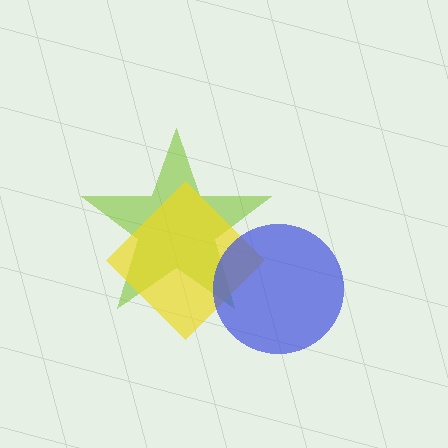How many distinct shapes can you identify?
There are 3 distinct shapes: a lime star, a yellow diamond, a blue circle.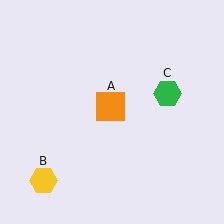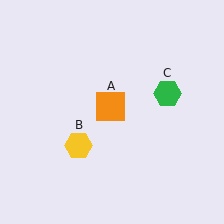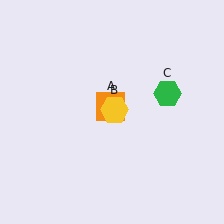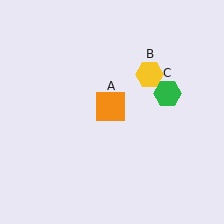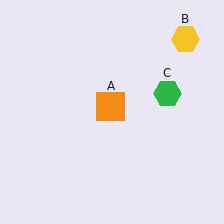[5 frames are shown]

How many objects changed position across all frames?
1 object changed position: yellow hexagon (object B).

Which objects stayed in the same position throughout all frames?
Orange square (object A) and green hexagon (object C) remained stationary.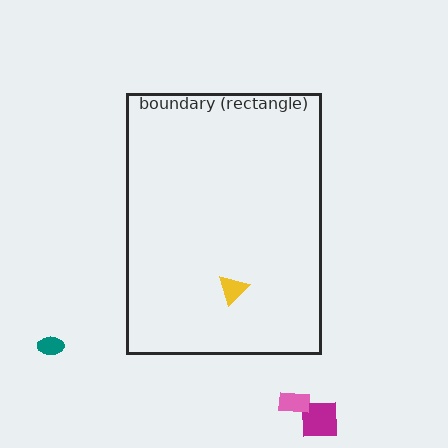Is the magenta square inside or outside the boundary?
Outside.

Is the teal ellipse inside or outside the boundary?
Outside.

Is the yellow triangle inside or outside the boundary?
Inside.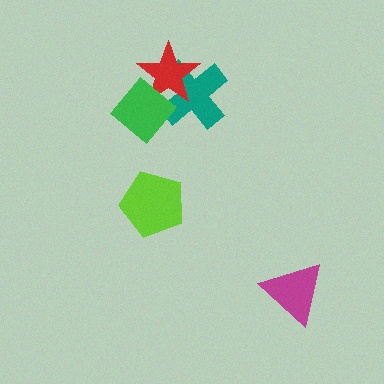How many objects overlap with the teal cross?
2 objects overlap with the teal cross.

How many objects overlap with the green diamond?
2 objects overlap with the green diamond.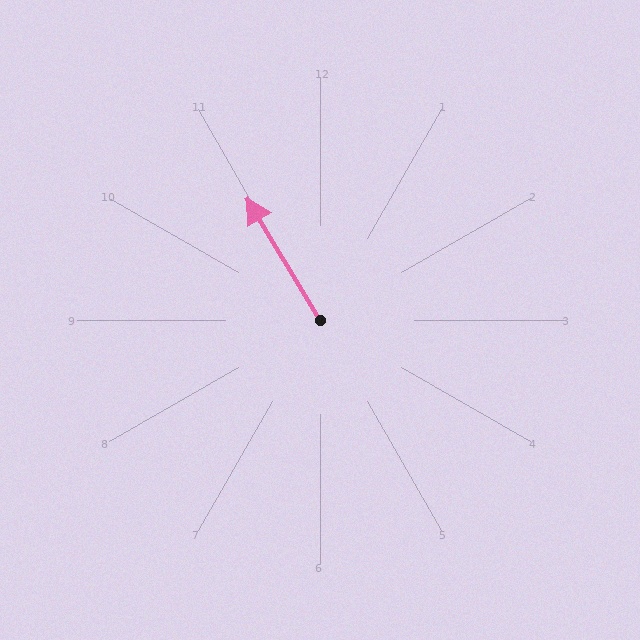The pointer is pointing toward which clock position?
Roughly 11 o'clock.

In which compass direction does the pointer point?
Northwest.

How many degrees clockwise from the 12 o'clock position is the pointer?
Approximately 329 degrees.